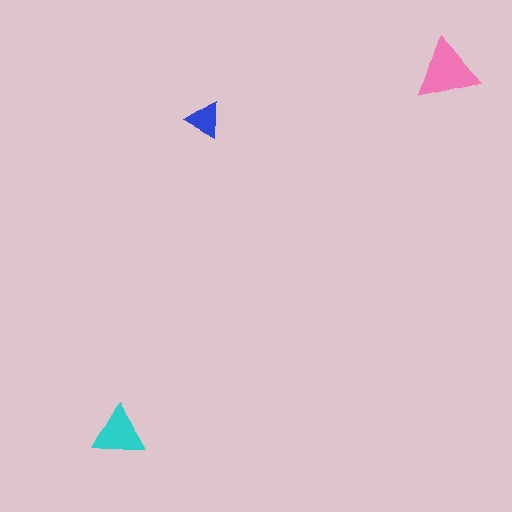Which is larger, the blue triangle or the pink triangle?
The pink one.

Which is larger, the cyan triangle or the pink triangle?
The pink one.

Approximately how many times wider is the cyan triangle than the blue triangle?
About 1.5 times wider.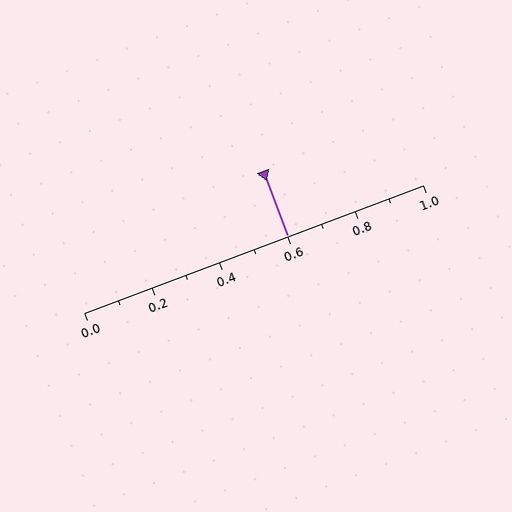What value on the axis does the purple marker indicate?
The marker indicates approximately 0.6.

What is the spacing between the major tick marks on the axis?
The major ticks are spaced 0.2 apart.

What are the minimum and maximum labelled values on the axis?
The axis runs from 0.0 to 1.0.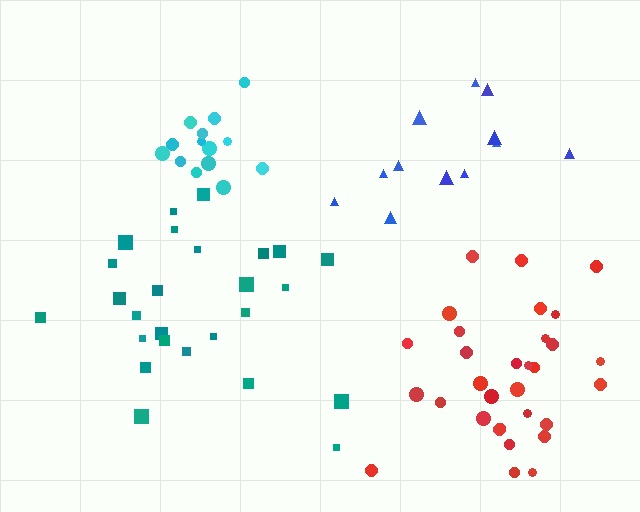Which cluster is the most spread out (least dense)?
Blue.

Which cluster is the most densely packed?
Cyan.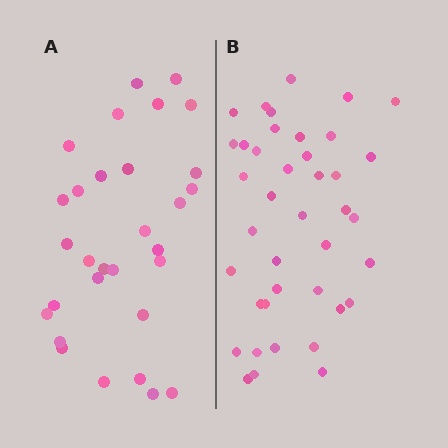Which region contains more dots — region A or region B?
Region B (the right region) has more dots.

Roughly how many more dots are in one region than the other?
Region B has roughly 10 or so more dots than region A.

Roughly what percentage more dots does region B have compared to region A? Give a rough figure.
About 35% more.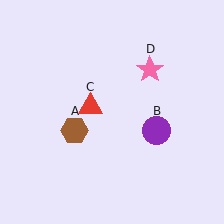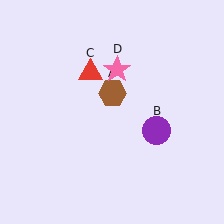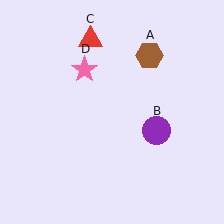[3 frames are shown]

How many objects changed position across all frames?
3 objects changed position: brown hexagon (object A), red triangle (object C), pink star (object D).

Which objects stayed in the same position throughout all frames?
Purple circle (object B) remained stationary.